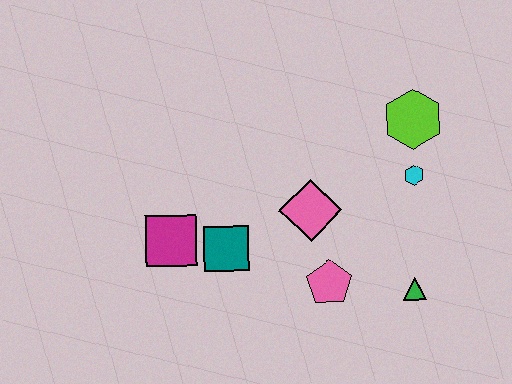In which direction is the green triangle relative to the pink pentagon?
The green triangle is to the right of the pink pentagon.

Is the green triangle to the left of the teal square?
No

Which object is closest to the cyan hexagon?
The lime hexagon is closest to the cyan hexagon.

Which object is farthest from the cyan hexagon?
The magenta square is farthest from the cyan hexagon.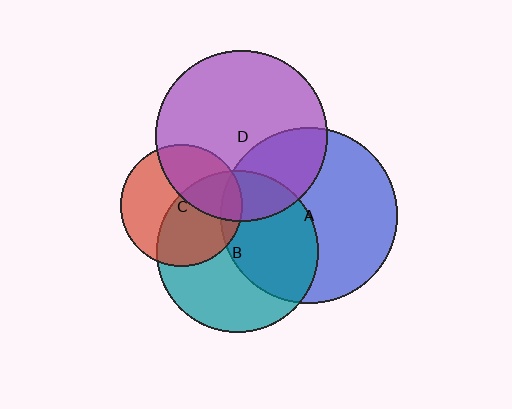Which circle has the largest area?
Circle A (blue).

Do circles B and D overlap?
Yes.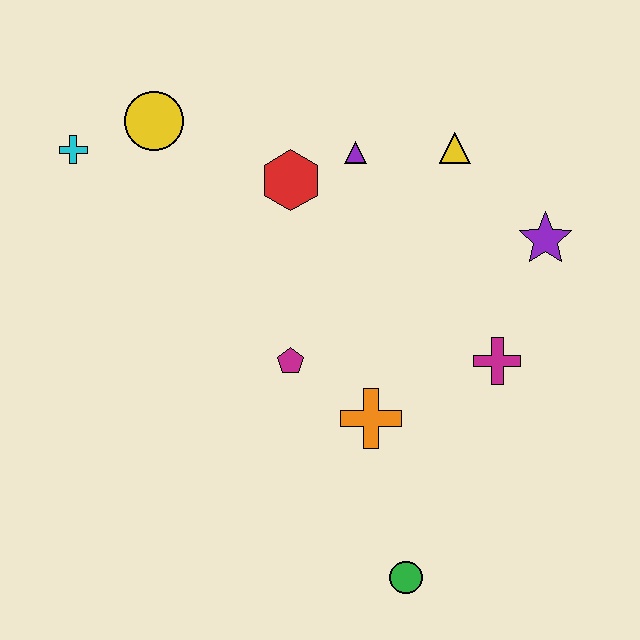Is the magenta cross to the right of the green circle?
Yes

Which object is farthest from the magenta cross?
The cyan cross is farthest from the magenta cross.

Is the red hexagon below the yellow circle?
Yes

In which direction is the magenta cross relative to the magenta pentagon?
The magenta cross is to the right of the magenta pentagon.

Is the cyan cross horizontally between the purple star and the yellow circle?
No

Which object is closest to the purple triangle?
The red hexagon is closest to the purple triangle.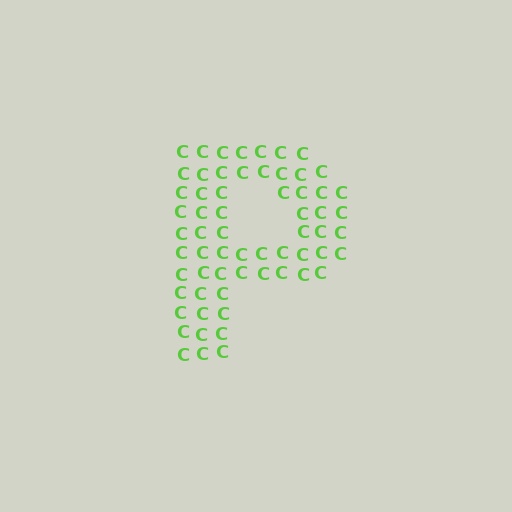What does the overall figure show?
The overall figure shows the letter P.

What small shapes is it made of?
It is made of small letter C's.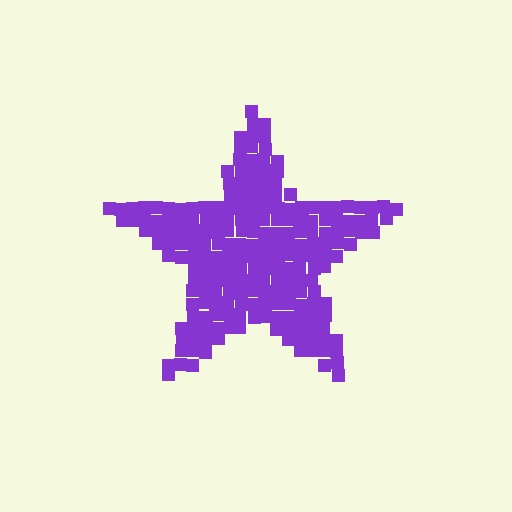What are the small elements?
The small elements are squares.